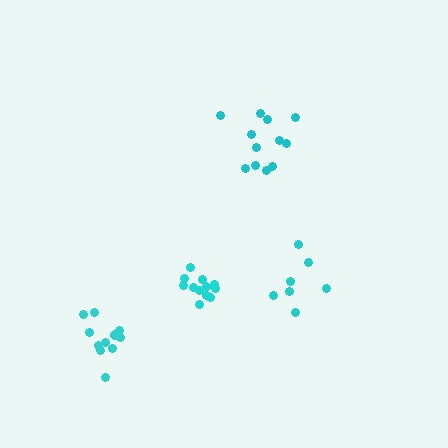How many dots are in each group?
Group 1: 11 dots, Group 2: 12 dots, Group 3: 12 dots, Group 4: 7 dots (42 total).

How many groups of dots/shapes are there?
There are 4 groups.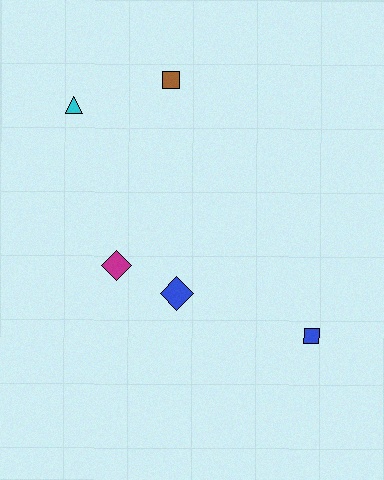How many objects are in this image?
There are 5 objects.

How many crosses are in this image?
There are no crosses.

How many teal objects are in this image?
There are no teal objects.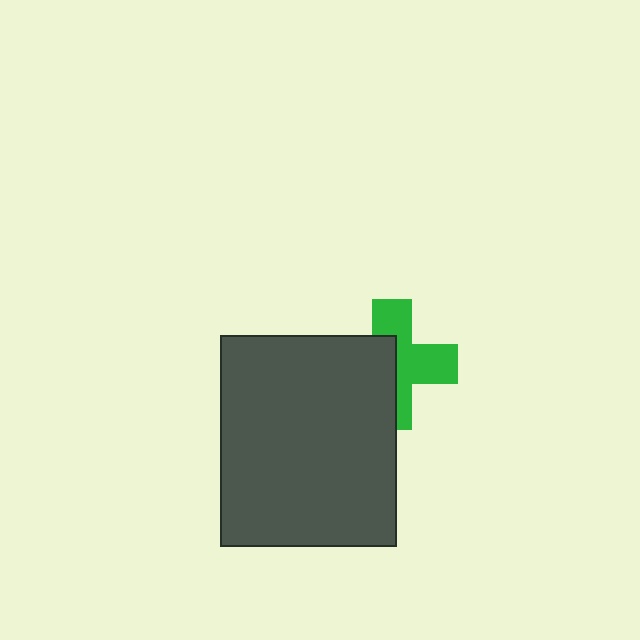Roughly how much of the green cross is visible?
About half of it is visible (roughly 52%).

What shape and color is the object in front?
The object in front is a dark gray rectangle.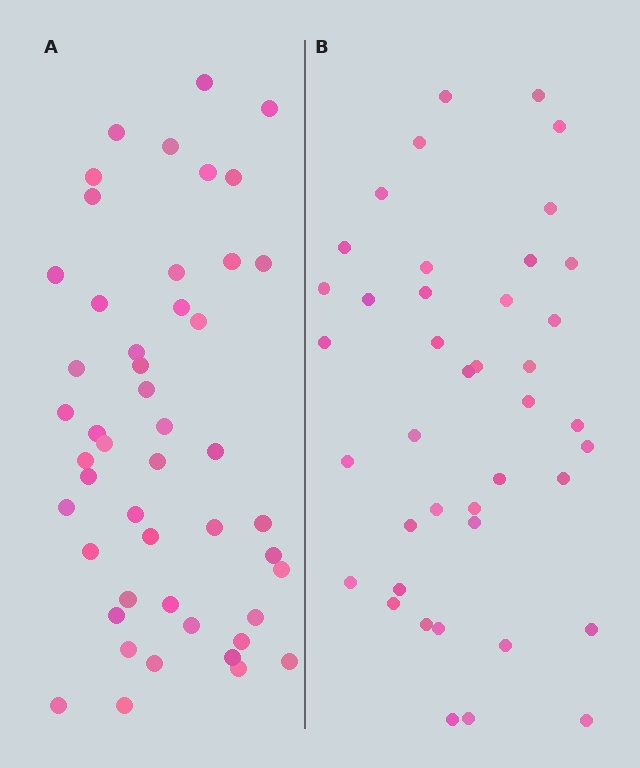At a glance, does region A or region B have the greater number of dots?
Region A (the left region) has more dots.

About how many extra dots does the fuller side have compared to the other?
Region A has roughly 8 or so more dots than region B.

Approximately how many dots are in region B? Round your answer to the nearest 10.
About 40 dots. (The exact count is 41, which rounds to 40.)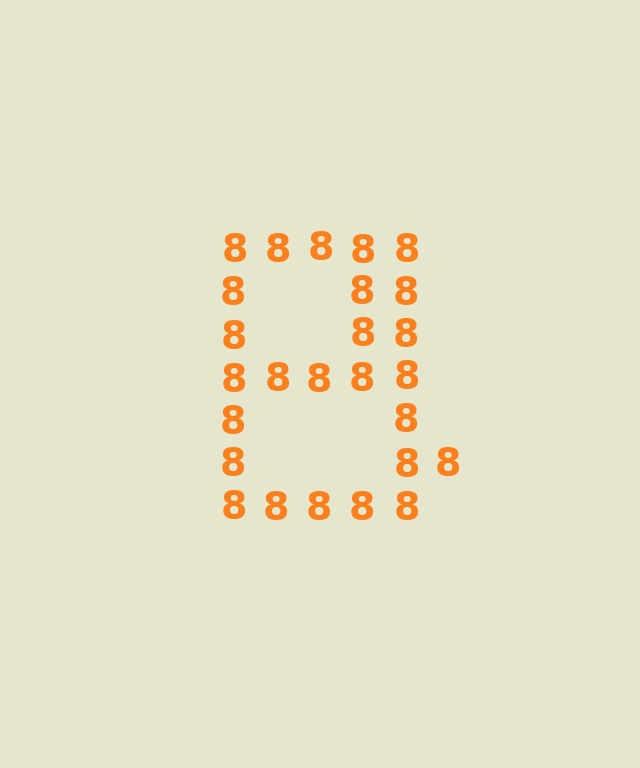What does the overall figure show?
The overall figure shows the letter B.